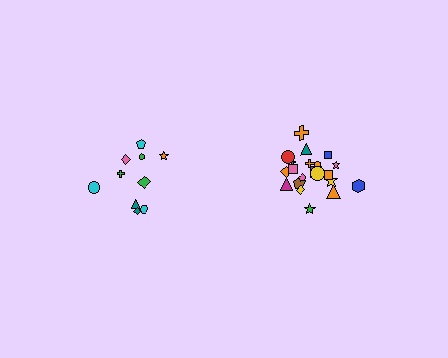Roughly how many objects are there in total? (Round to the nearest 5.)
Roughly 30 objects in total.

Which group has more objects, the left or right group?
The right group.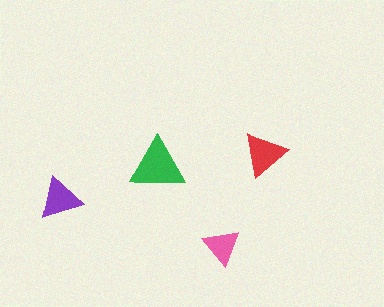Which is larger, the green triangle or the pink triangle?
The green one.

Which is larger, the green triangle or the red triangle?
The green one.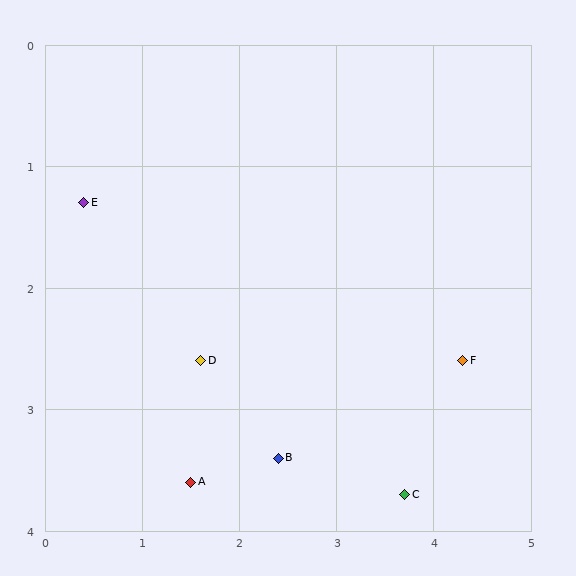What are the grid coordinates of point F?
Point F is at approximately (4.3, 2.6).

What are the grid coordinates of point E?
Point E is at approximately (0.4, 1.3).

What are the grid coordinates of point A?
Point A is at approximately (1.5, 3.6).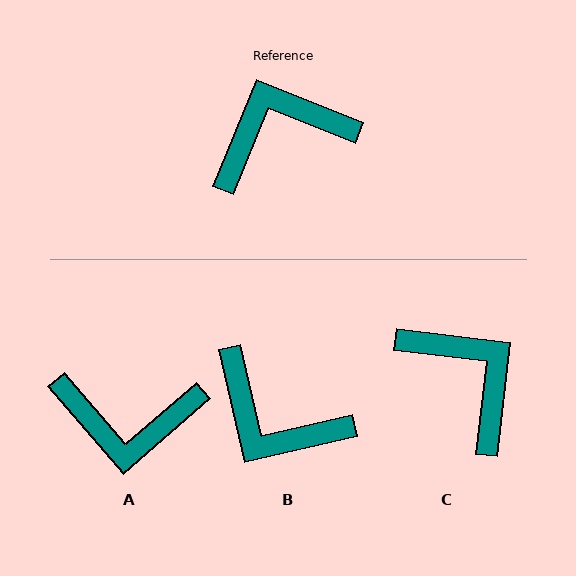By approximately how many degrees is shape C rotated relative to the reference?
Approximately 75 degrees clockwise.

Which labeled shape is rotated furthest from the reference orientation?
A, about 153 degrees away.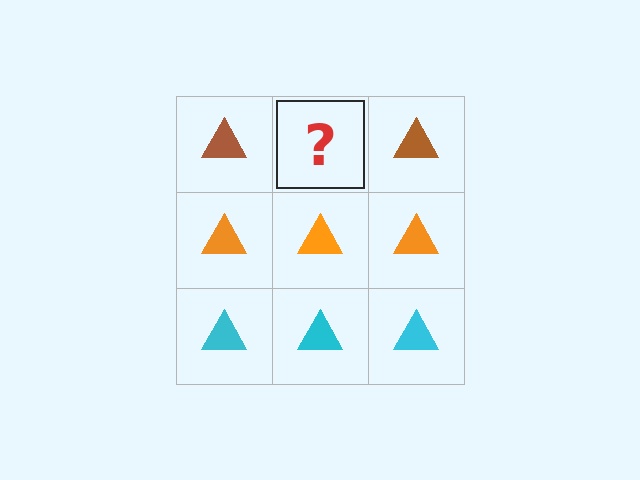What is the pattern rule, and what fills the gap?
The rule is that each row has a consistent color. The gap should be filled with a brown triangle.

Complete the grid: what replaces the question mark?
The question mark should be replaced with a brown triangle.